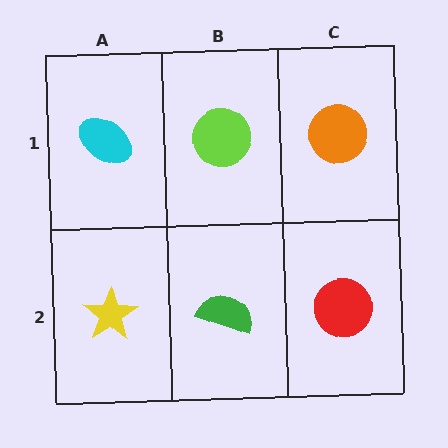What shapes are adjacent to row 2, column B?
A lime circle (row 1, column B), a yellow star (row 2, column A), a red circle (row 2, column C).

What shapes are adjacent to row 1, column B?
A green semicircle (row 2, column B), a cyan ellipse (row 1, column A), an orange circle (row 1, column C).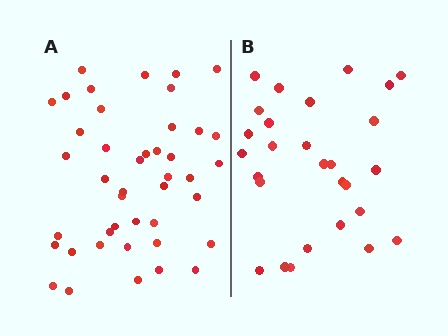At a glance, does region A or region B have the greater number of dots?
Region A (the left region) has more dots.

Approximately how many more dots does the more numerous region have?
Region A has approximately 15 more dots than region B.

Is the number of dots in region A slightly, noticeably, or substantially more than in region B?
Region A has substantially more. The ratio is roughly 1.5 to 1.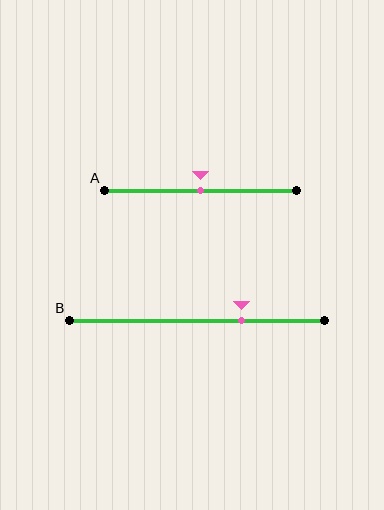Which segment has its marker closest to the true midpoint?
Segment A has its marker closest to the true midpoint.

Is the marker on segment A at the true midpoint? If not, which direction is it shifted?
Yes, the marker on segment A is at the true midpoint.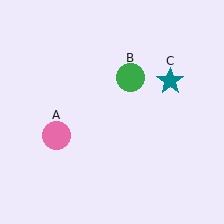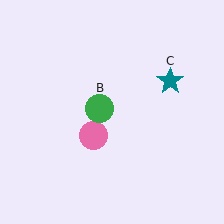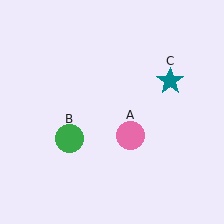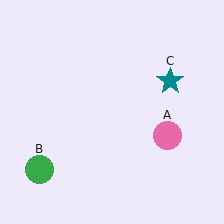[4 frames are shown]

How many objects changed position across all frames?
2 objects changed position: pink circle (object A), green circle (object B).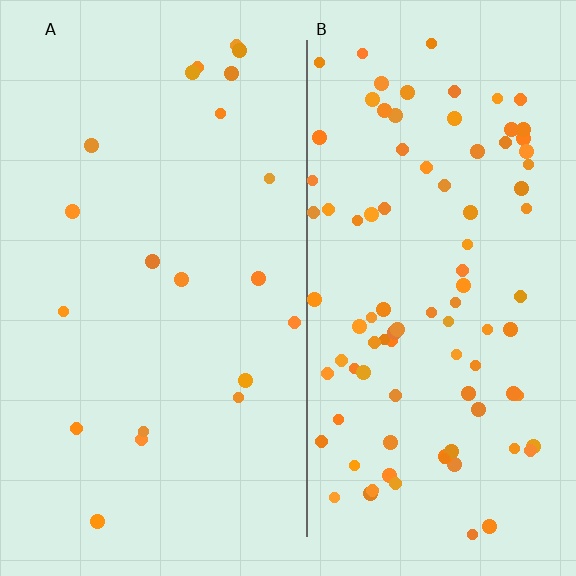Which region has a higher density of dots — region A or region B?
B (the right).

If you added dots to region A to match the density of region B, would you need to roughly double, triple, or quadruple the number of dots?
Approximately quadruple.